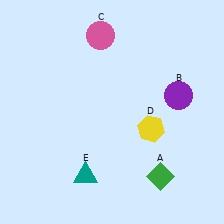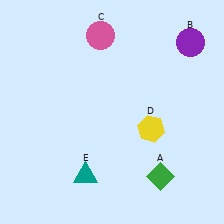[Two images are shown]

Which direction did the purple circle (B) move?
The purple circle (B) moved up.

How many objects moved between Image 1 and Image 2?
1 object moved between the two images.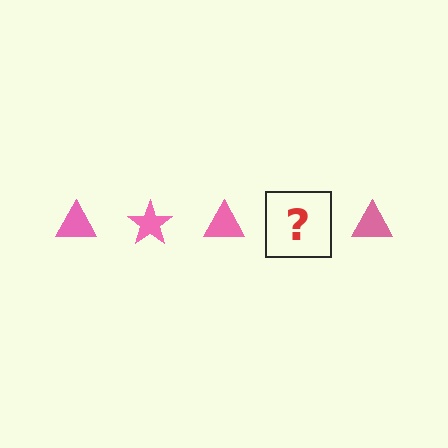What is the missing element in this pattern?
The missing element is a pink star.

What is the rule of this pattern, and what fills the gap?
The rule is that the pattern cycles through triangle, star shapes in pink. The gap should be filled with a pink star.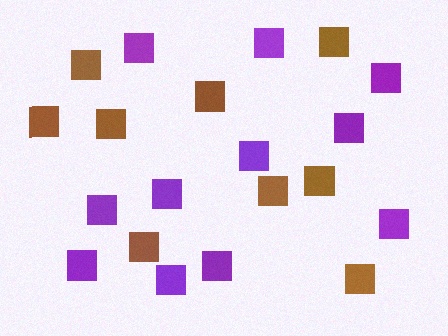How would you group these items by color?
There are 2 groups: one group of purple squares (11) and one group of brown squares (9).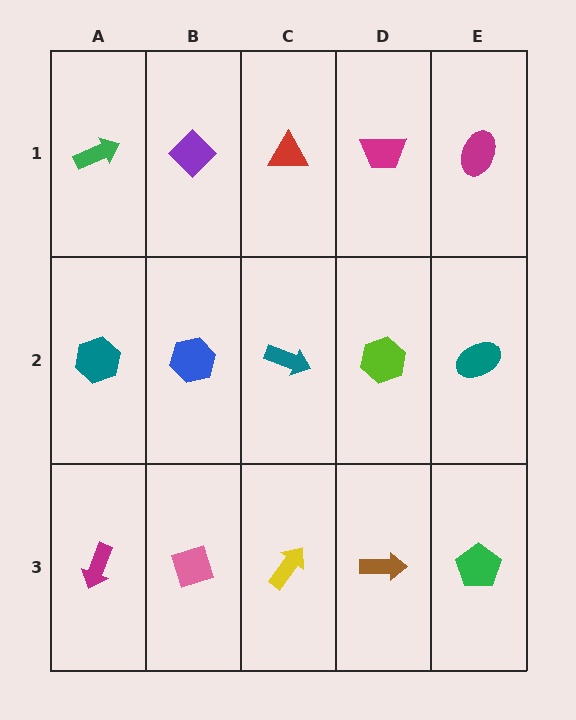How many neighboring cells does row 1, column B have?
3.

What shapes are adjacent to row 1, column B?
A blue hexagon (row 2, column B), a green arrow (row 1, column A), a red triangle (row 1, column C).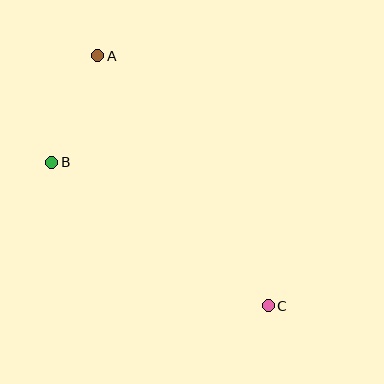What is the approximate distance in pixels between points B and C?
The distance between B and C is approximately 260 pixels.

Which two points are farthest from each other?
Points A and C are farthest from each other.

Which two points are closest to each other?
Points A and B are closest to each other.